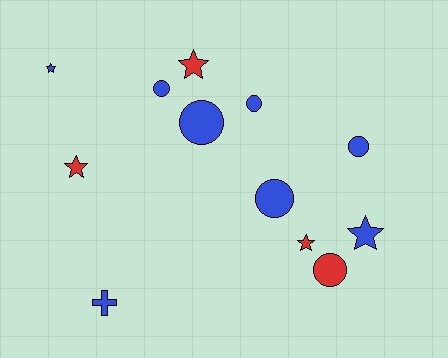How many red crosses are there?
There are no red crosses.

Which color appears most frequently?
Blue, with 8 objects.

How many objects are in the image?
There are 12 objects.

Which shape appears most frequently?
Circle, with 6 objects.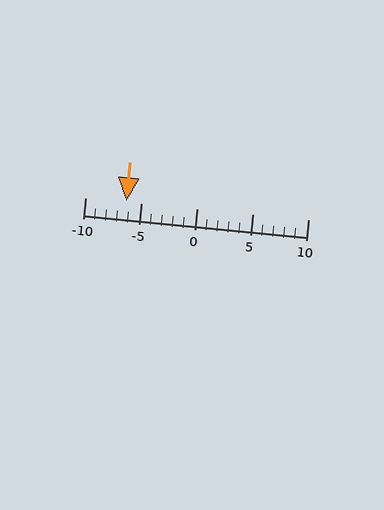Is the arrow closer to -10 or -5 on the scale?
The arrow is closer to -5.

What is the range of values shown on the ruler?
The ruler shows values from -10 to 10.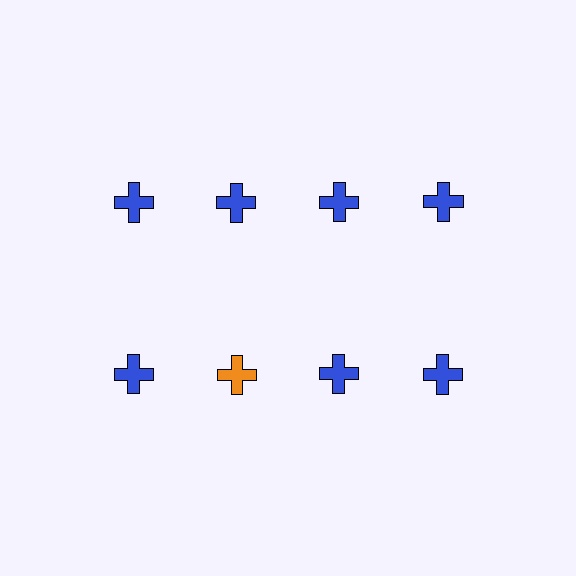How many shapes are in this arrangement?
There are 8 shapes arranged in a grid pattern.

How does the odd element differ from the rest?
It has a different color: orange instead of blue.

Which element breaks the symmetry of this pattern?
The orange cross in the second row, second from left column breaks the symmetry. All other shapes are blue crosses.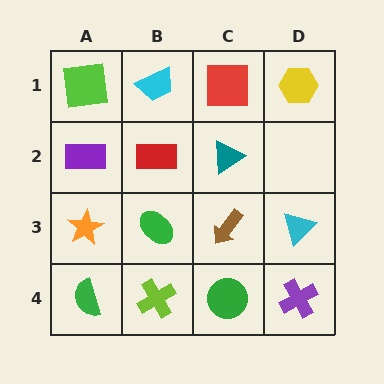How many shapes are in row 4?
4 shapes.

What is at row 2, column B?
A red rectangle.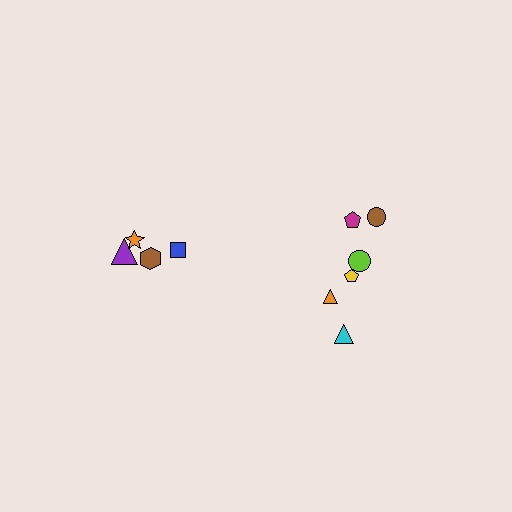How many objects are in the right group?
There are 6 objects.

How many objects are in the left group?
There are 4 objects.